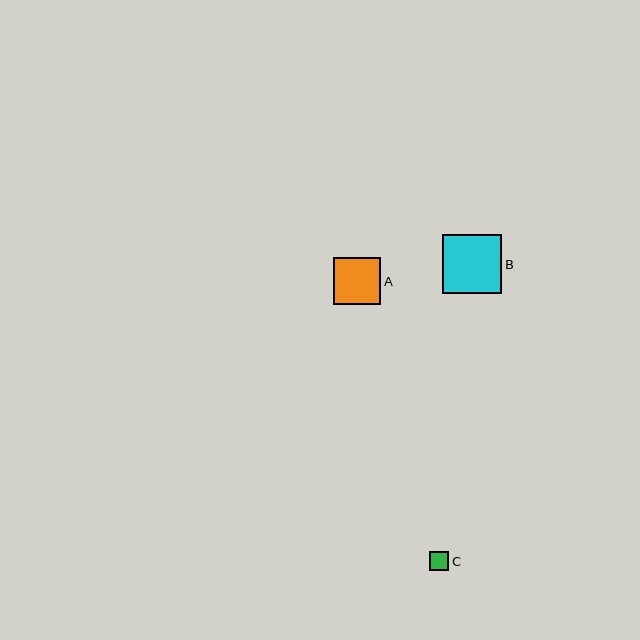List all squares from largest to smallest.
From largest to smallest: B, A, C.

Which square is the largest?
Square B is the largest with a size of approximately 59 pixels.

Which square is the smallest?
Square C is the smallest with a size of approximately 19 pixels.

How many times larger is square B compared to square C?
Square B is approximately 3.1 times the size of square C.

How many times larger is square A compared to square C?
Square A is approximately 2.4 times the size of square C.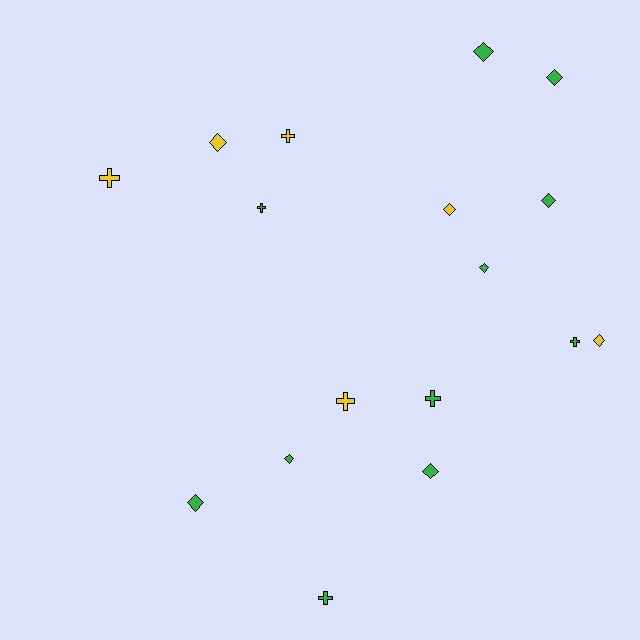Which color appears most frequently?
Green, with 11 objects.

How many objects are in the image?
There are 17 objects.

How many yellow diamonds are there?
There are 3 yellow diamonds.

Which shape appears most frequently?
Diamond, with 10 objects.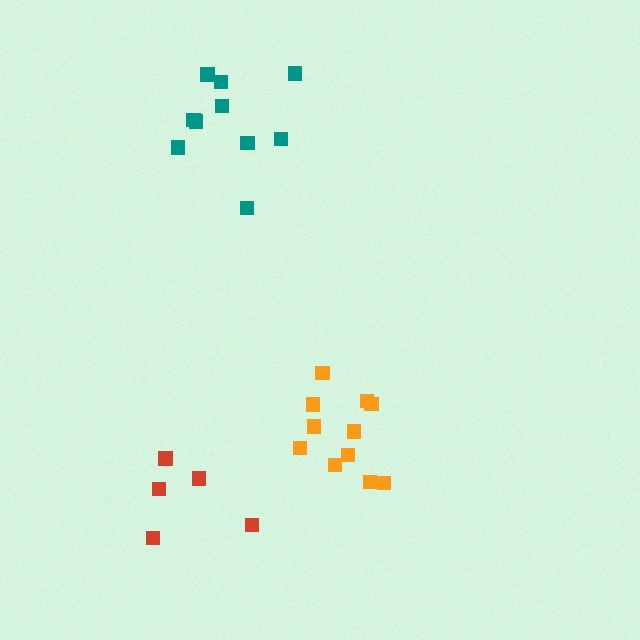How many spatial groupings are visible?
There are 3 spatial groupings.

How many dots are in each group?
Group 1: 5 dots, Group 2: 11 dots, Group 3: 10 dots (26 total).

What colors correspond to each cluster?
The clusters are colored: red, orange, teal.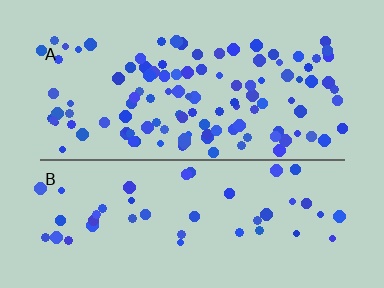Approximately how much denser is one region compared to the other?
Approximately 2.4× — region A over region B.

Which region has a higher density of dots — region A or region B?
A (the top).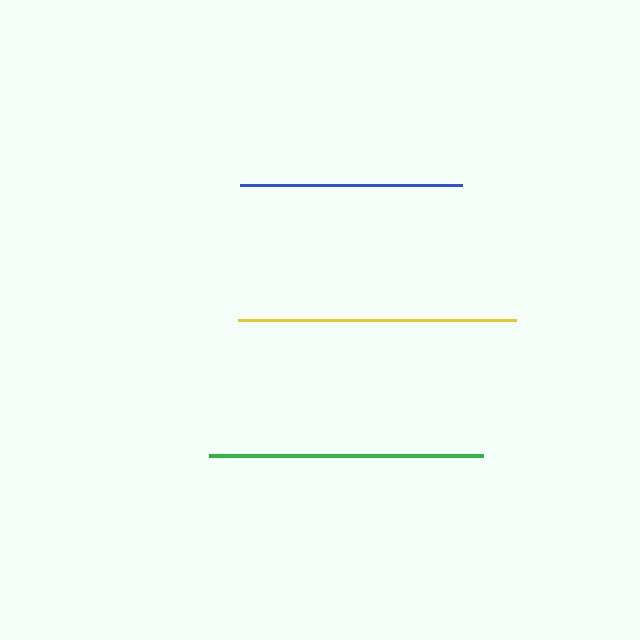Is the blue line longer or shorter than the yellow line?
The yellow line is longer than the blue line.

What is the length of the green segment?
The green segment is approximately 274 pixels long.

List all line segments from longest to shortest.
From longest to shortest: yellow, green, blue.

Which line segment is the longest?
The yellow line is the longest at approximately 277 pixels.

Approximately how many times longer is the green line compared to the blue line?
The green line is approximately 1.2 times the length of the blue line.